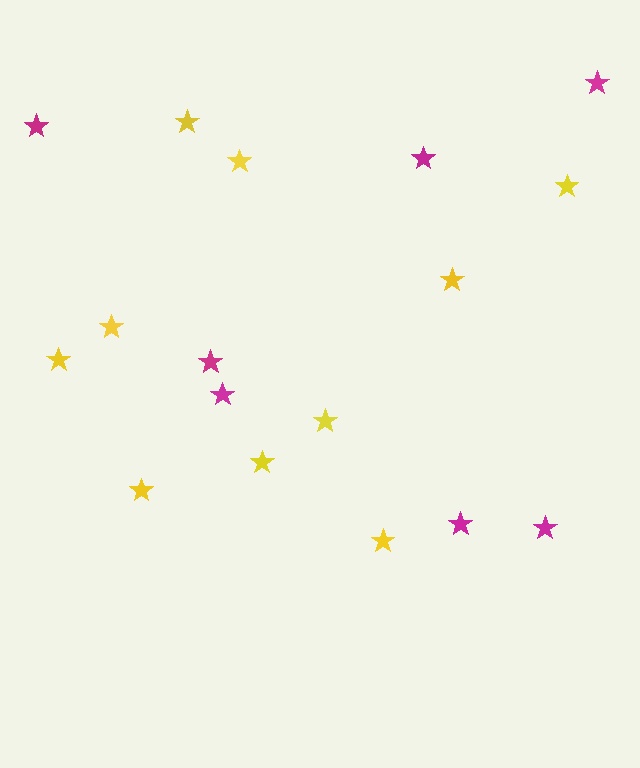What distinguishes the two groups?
There are 2 groups: one group of magenta stars (7) and one group of yellow stars (10).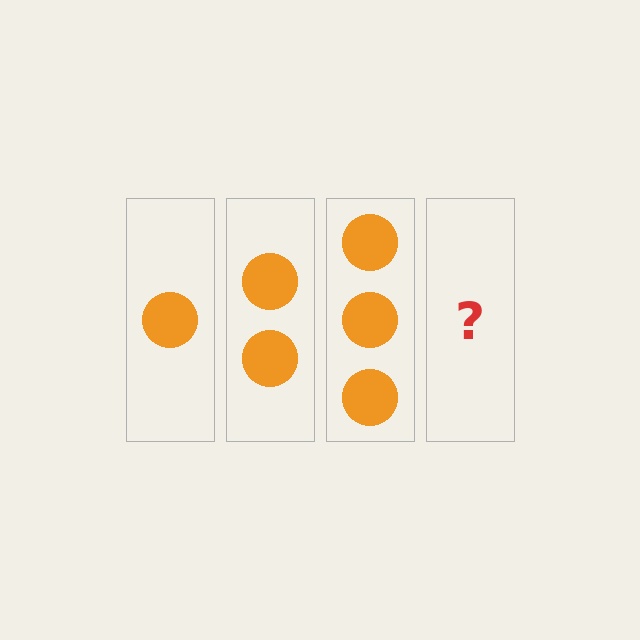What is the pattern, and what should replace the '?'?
The pattern is that each step adds one more circle. The '?' should be 4 circles.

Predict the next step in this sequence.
The next step is 4 circles.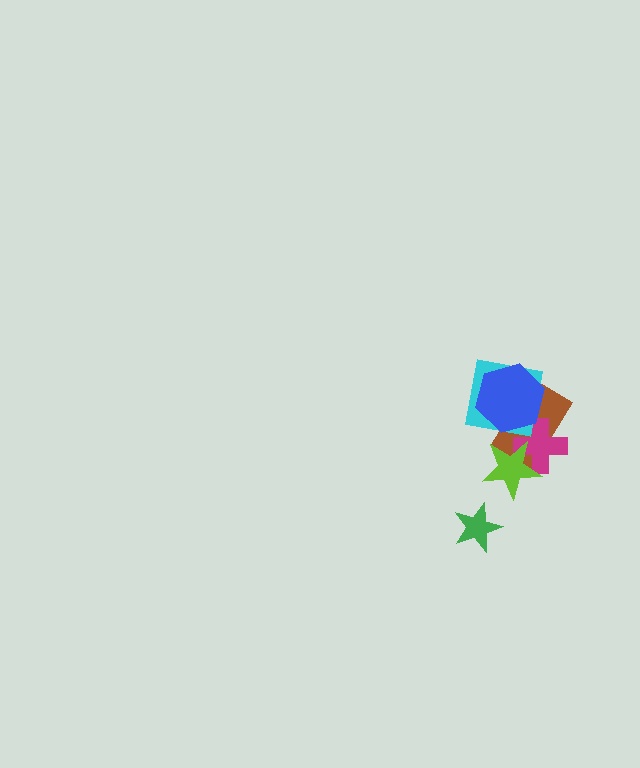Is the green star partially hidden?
No, no other shape covers it.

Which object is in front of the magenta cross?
The lime star is in front of the magenta cross.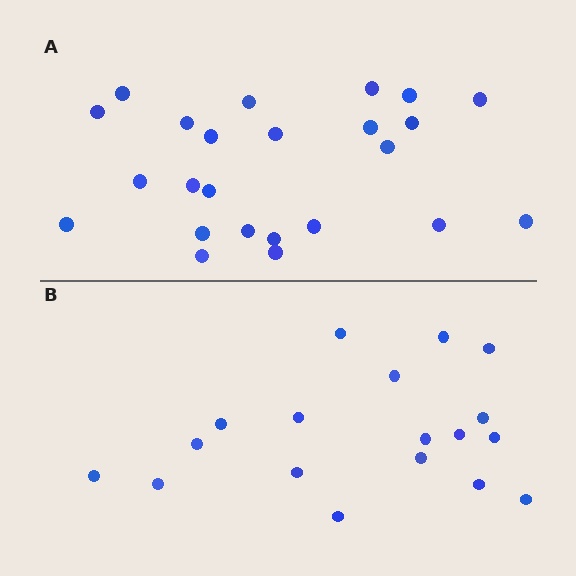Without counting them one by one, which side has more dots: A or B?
Region A (the top region) has more dots.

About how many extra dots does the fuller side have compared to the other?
Region A has about 6 more dots than region B.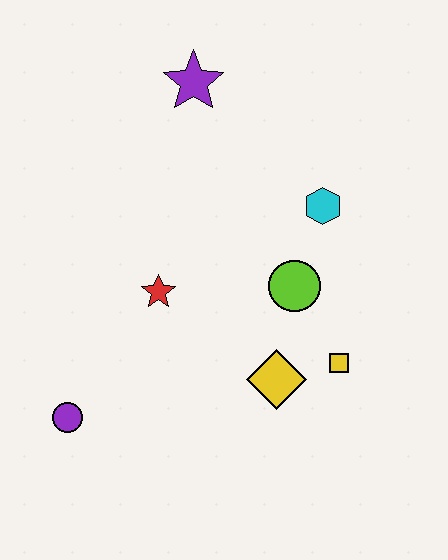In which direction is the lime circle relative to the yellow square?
The lime circle is above the yellow square.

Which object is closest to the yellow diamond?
The yellow square is closest to the yellow diamond.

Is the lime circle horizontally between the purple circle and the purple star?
No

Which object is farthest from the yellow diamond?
The purple star is farthest from the yellow diamond.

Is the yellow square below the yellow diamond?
No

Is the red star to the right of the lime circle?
No